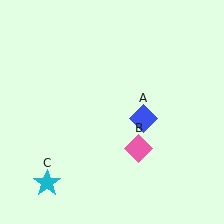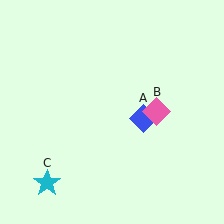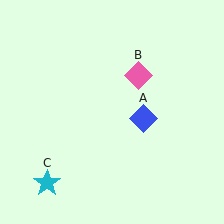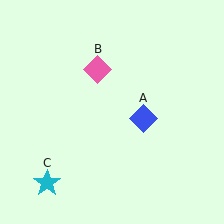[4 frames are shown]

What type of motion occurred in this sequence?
The pink diamond (object B) rotated counterclockwise around the center of the scene.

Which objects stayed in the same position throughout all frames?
Blue diamond (object A) and cyan star (object C) remained stationary.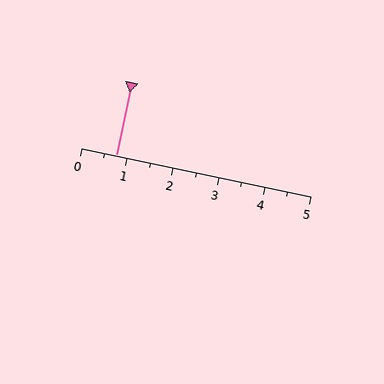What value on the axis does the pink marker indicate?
The marker indicates approximately 0.8.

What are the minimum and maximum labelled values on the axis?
The axis runs from 0 to 5.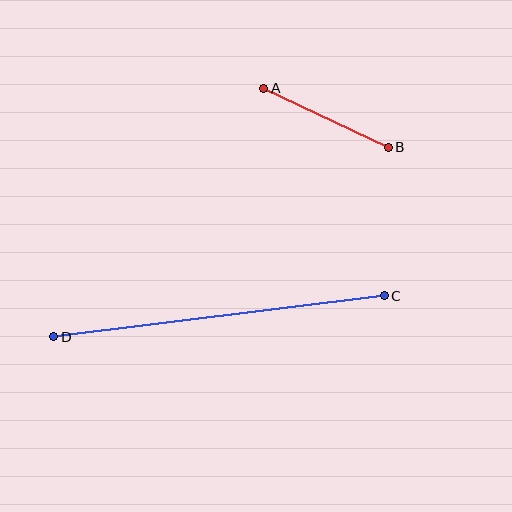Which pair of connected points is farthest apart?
Points C and D are farthest apart.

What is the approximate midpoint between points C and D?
The midpoint is at approximately (219, 316) pixels.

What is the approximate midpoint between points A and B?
The midpoint is at approximately (326, 118) pixels.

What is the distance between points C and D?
The distance is approximately 333 pixels.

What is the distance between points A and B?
The distance is approximately 138 pixels.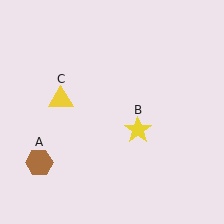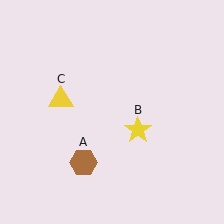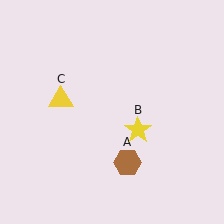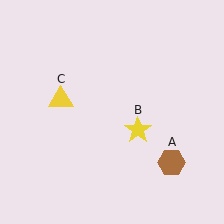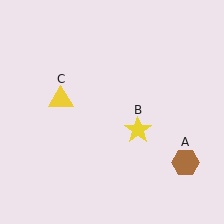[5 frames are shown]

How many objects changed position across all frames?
1 object changed position: brown hexagon (object A).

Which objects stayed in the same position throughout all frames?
Yellow star (object B) and yellow triangle (object C) remained stationary.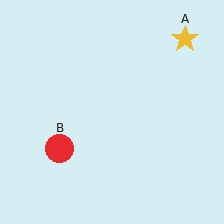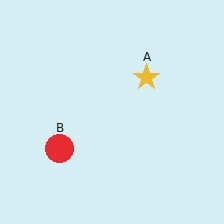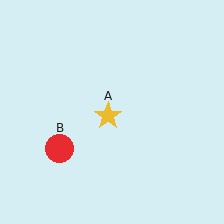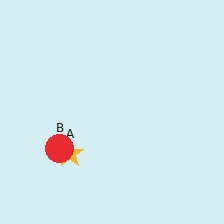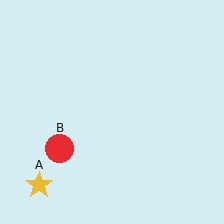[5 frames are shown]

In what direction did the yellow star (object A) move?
The yellow star (object A) moved down and to the left.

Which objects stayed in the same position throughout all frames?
Red circle (object B) remained stationary.